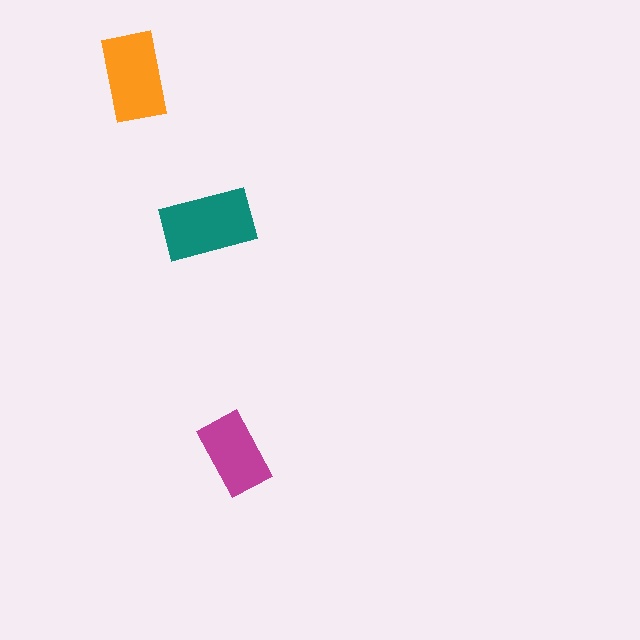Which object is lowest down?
The magenta rectangle is bottommost.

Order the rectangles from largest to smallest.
the teal one, the orange one, the magenta one.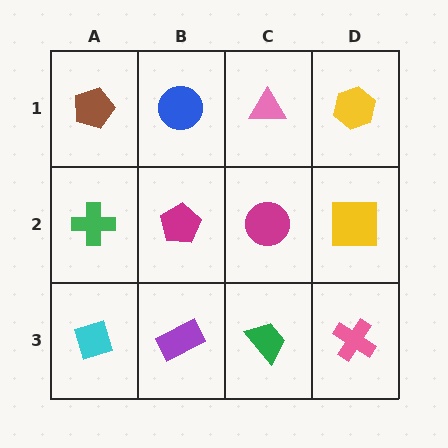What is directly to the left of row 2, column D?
A magenta circle.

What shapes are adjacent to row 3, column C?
A magenta circle (row 2, column C), a purple rectangle (row 3, column B), a pink cross (row 3, column D).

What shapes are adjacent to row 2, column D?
A yellow hexagon (row 1, column D), a pink cross (row 3, column D), a magenta circle (row 2, column C).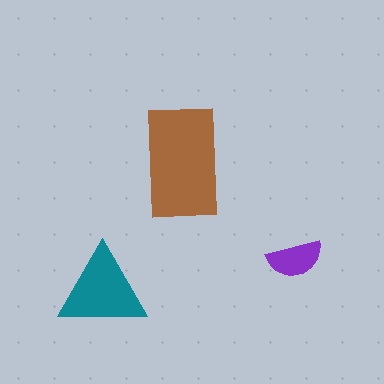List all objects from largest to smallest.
The brown rectangle, the teal triangle, the purple semicircle.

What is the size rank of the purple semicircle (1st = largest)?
3rd.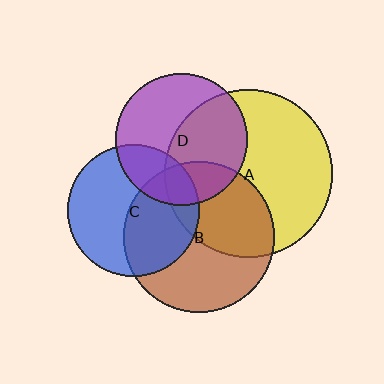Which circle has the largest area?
Circle A (yellow).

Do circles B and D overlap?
Yes.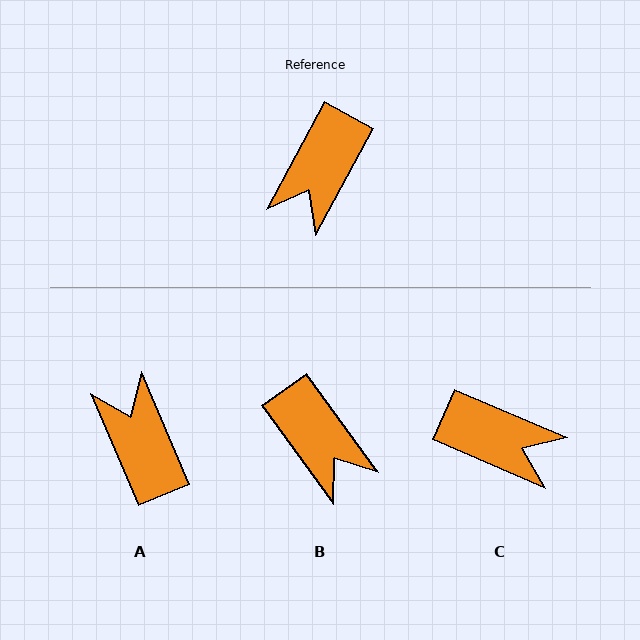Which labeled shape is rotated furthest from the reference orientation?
A, about 128 degrees away.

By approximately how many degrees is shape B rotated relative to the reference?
Approximately 65 degrees counter-clockwise.